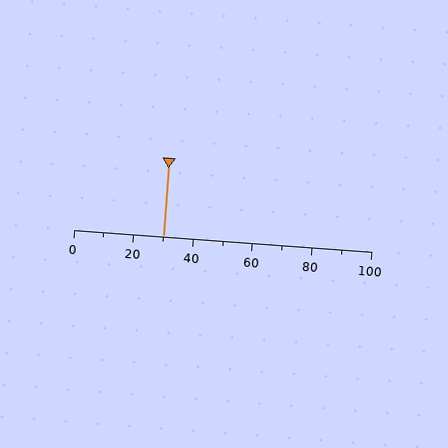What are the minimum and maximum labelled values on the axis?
The axis runs from 0 to 100.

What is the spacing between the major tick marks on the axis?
The major ticks are spaced 20 apart.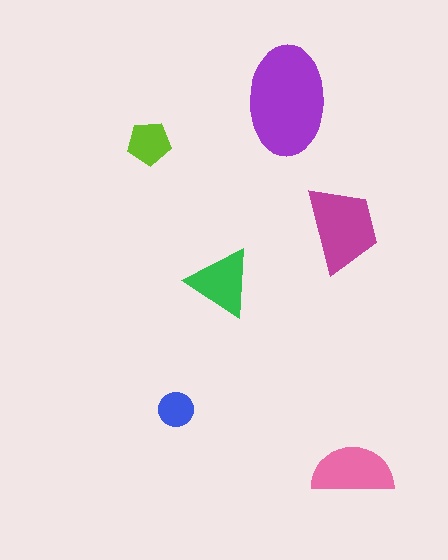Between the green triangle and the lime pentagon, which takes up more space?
The green triangle.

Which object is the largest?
The purple ellipse.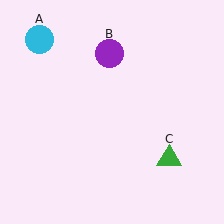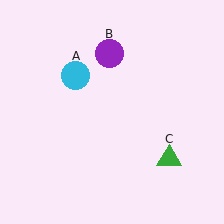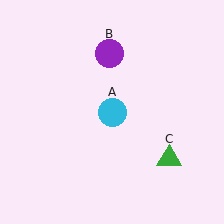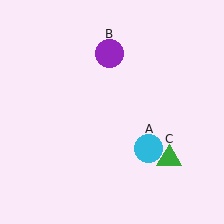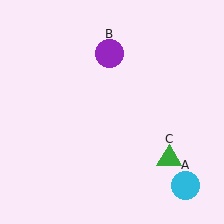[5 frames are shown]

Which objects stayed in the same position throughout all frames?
Purple circle (object B) and green triangle (object C) remained stationary.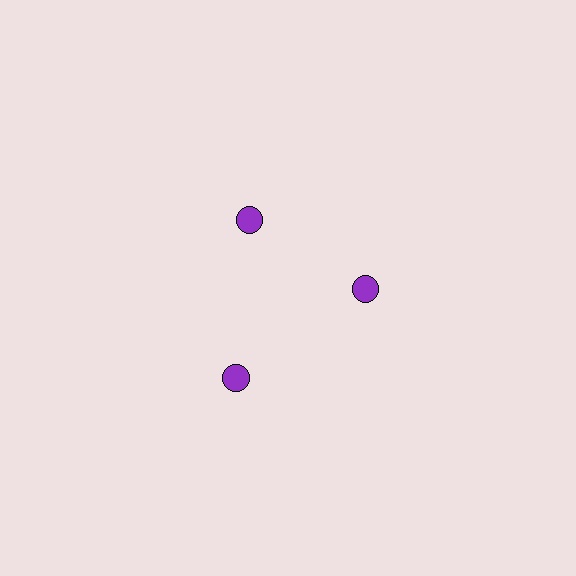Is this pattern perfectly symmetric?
No. The 3 purple circles are arranged in a ring, but one element near the 7 o'clock position is pushed outward from the center, breaking the 3-fold rotational symmetry.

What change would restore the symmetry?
The symmetry would be restored by moving it inward, back onto the ring so that all 3 circles sit at equal angles and equal distance from the center.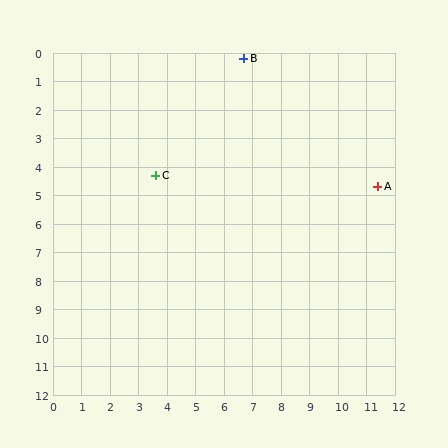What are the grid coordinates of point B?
Point B is at approximately (6.7, 0.2).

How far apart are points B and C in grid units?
Points B and C are about 5.1 grid units apart.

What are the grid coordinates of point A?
Point A is at approximately (11.4, 4.7).